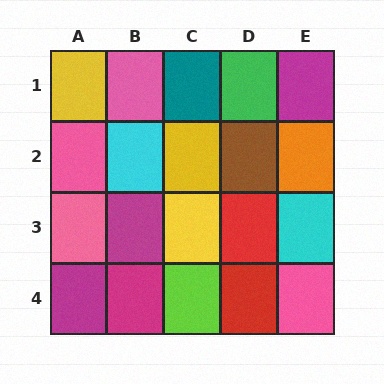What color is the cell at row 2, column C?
Yellow.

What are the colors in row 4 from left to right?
Magenta, magenta, lime, red, pink.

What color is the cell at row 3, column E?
Cyan.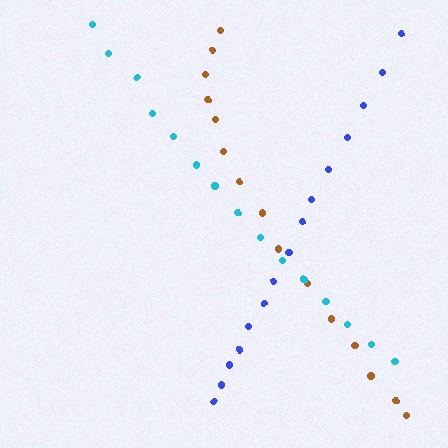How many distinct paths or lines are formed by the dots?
There are 3 distinct paths.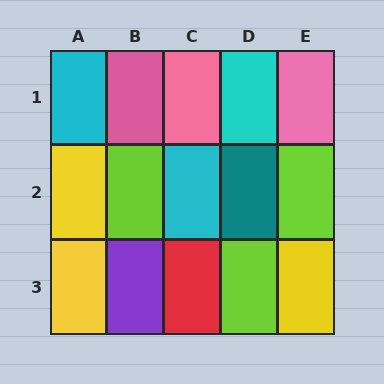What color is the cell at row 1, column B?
Pink.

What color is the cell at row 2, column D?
Teal.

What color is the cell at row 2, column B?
Lime.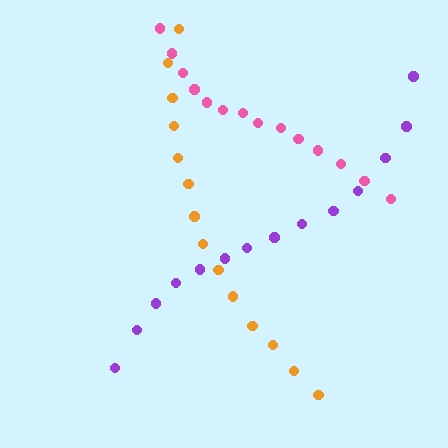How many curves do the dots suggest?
There are 3 distinct paths.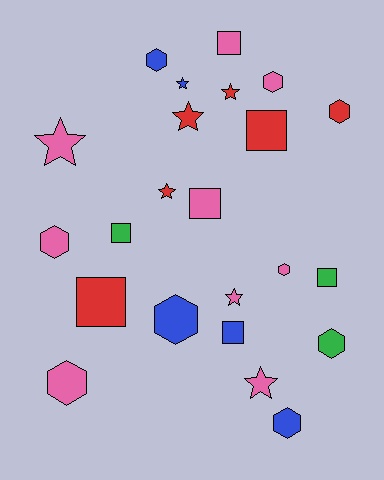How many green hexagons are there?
There is 1 green hexagon.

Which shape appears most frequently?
Hexagon, with 9 objects.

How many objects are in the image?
There are 23 objects.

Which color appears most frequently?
Pink, with 9 objects.